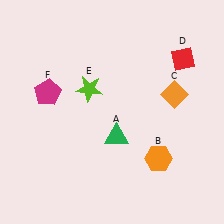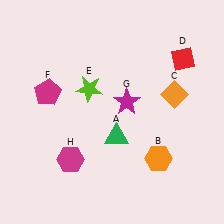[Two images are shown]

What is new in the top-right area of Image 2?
A magenta star (G) was added in the top-right area of Image 2.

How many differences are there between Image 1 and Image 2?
There are 2 differences between the two images.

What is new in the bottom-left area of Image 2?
A magenta hexagon (H) was added in the bottom-left area of Image 2.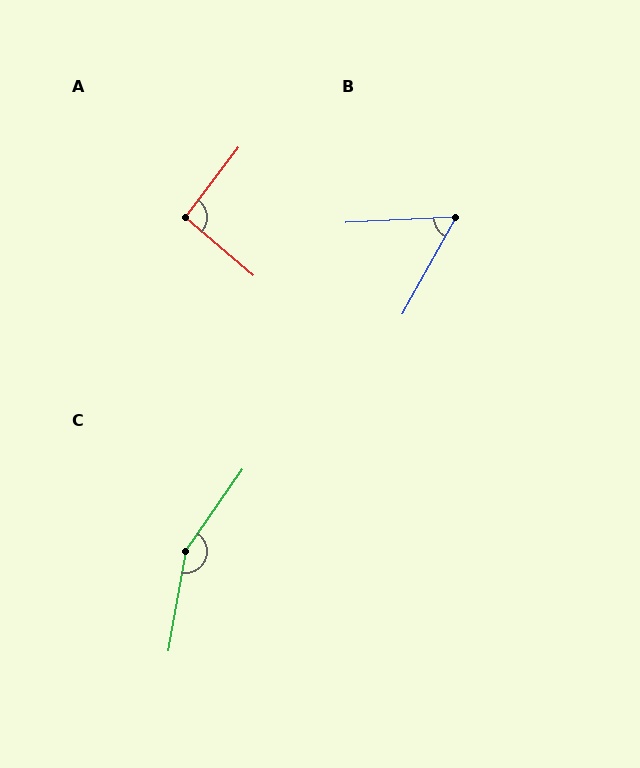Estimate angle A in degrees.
Approximately 94 degrees.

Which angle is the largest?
C, at approximately 155 degrees.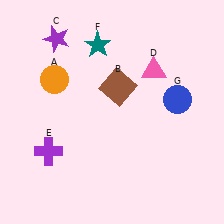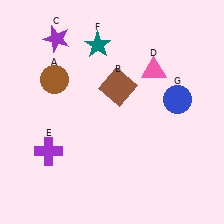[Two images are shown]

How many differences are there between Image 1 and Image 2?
There is 1 difference between the two images.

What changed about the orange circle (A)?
In Image 1, A is orange. In Image 2, it changed to brown.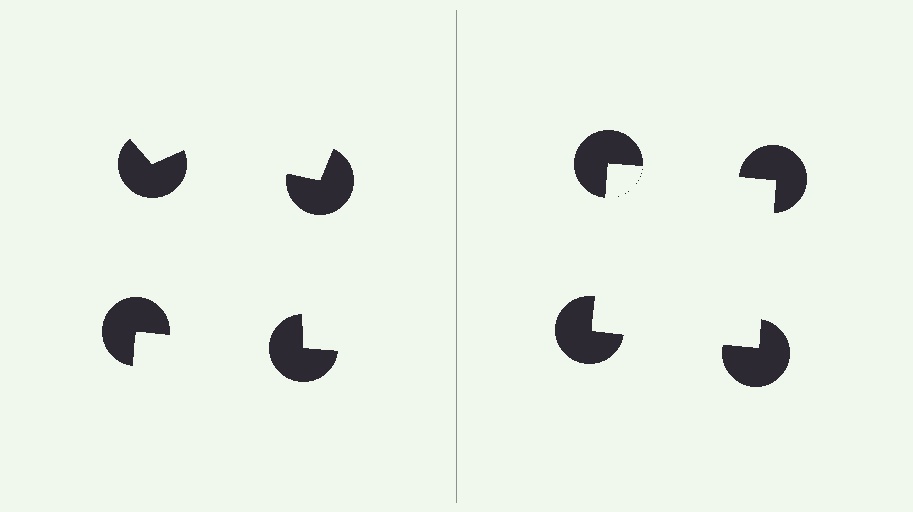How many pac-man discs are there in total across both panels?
8 — 4 on each side.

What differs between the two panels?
The pac-man discs are positioned identically on both sides; only the wedge orientations differ. On the right they align to a square; on the left they are misaligned.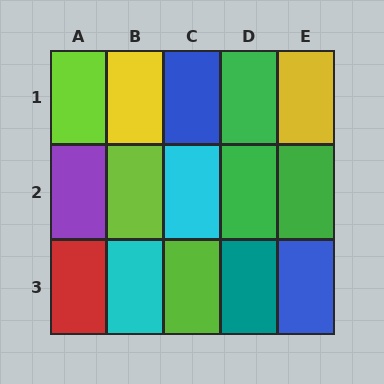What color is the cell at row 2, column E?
Green.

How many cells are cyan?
2 cells are cyan.